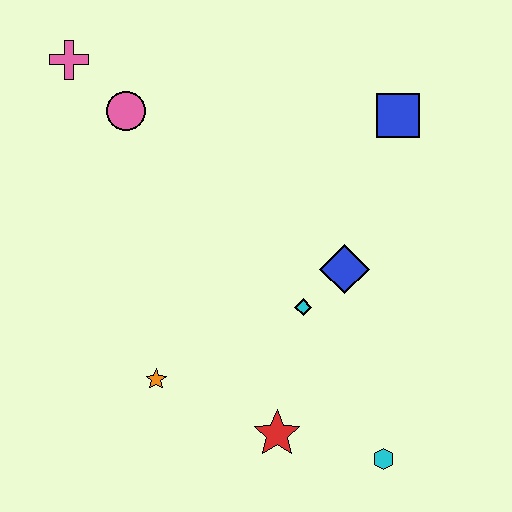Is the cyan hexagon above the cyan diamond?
No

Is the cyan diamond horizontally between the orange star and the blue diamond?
Yes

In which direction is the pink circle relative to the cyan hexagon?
The pink circle is above the cyan hexagon.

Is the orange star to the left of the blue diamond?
Yes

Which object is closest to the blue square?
The blue diamond is closest to the blue square.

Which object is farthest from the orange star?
The blue square is farthest from the orange star.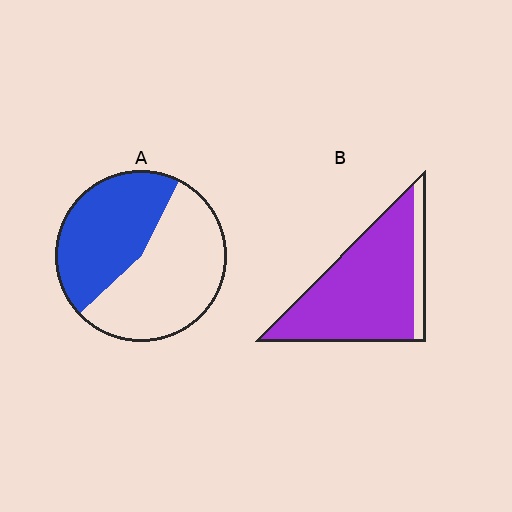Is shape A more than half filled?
No.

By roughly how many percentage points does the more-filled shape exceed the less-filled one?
By roughly 40 percentage points (B over A).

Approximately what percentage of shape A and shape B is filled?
A is approximately 45% and B is approximately 85%.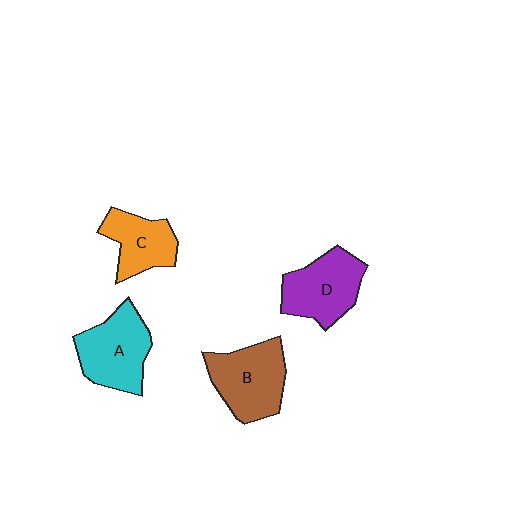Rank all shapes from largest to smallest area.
From largest to smallest: B (brown), A (cyan), D (purple), C (orange).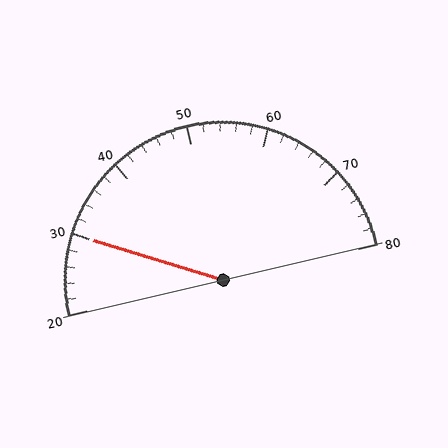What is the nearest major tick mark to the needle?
The nearest major tick mark is 30.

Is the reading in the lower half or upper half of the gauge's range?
The reading is in the lower half of the range (20 to 80).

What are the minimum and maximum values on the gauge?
The gauge ranges from 20 to 80.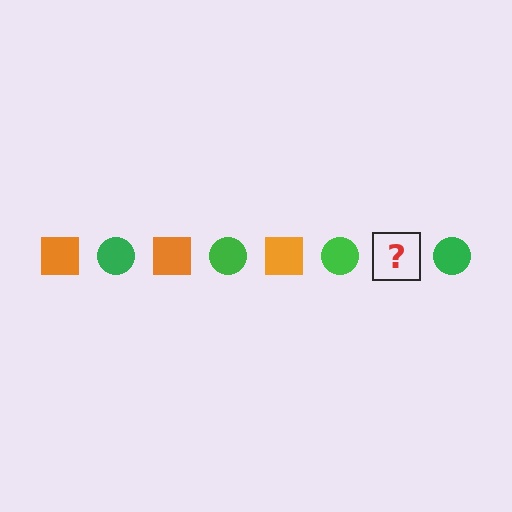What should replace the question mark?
The question mark should be replaced with an orange square.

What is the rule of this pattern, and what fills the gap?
The rule is that the pattern alternates between orange square and green circle. The gap should be filled with an orange square.